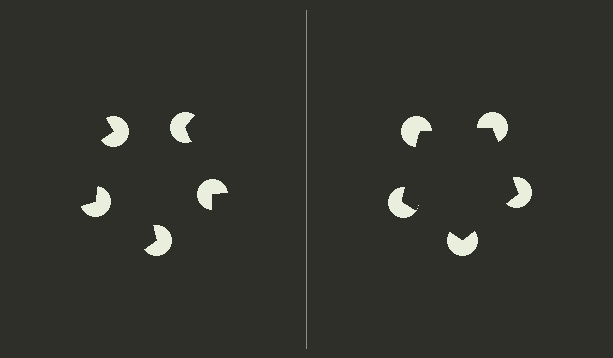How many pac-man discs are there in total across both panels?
10 — 5 on each side.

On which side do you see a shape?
An illusory pentagon appears on the right side. On the left side the wedge cuts are rotated, so no coherent shape forms.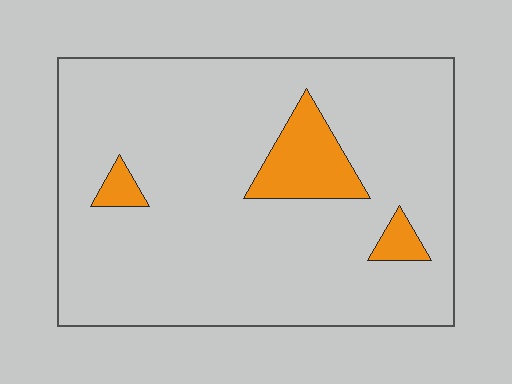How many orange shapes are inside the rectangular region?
3.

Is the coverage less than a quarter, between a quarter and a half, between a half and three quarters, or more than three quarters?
Less than a quarter.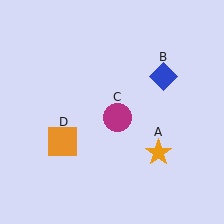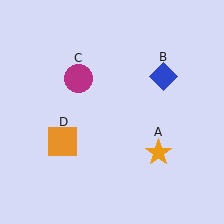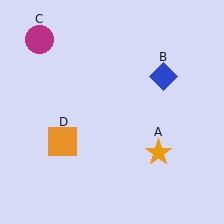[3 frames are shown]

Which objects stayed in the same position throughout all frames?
Orange star (object A) and blue diamond (object B) and orange square (object D) remained stationary.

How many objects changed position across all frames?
1 object changed position: magenta circle (object C).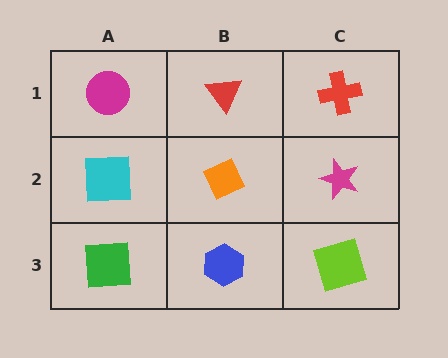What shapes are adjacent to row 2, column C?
A red cross (row 1, column C), a lime square (row 3, column C), an orange diamond (row 2, column B).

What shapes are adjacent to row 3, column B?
An orange diamond (row 2, column B), a green square (row 3, column A), a lime square (row 3, column C).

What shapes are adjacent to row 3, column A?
A cyan square (row 2, column A), a blue hexagon (row 3, column B).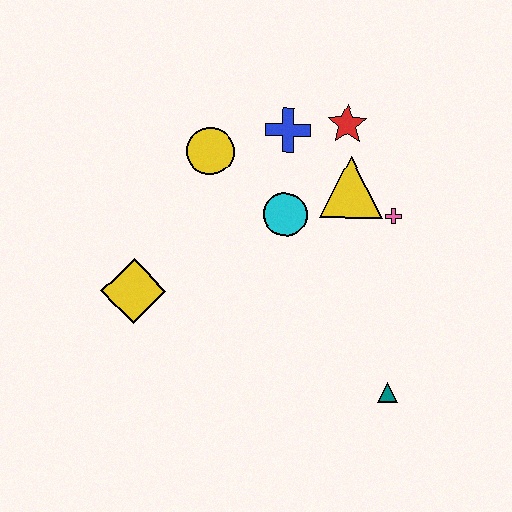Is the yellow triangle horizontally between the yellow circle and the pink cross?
Yes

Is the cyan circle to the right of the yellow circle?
Yes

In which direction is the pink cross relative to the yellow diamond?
The pink cross is to the right of the yellow diamond.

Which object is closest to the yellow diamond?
The yellow circle is closest to the yellow diamond.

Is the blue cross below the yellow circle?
No